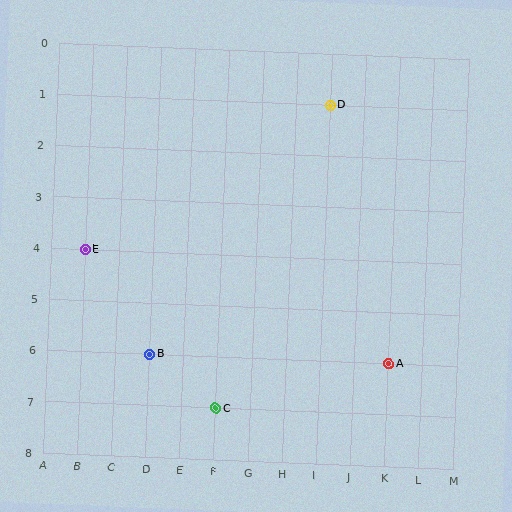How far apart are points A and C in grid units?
Points A and C are 5 columns and 1 row apart (about 5.1 grid units diagonally).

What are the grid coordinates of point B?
Point B is at grid coordinates (D, 6).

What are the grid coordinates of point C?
Point C is at grid coordinates (F, 7).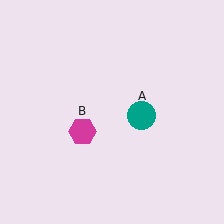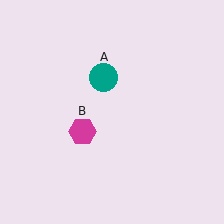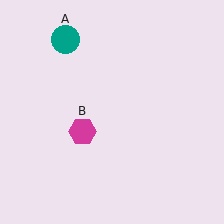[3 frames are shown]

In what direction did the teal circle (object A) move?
The teal circle (object A) moved up and to the left.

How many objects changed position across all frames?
1 object changed position: teal circle (object A).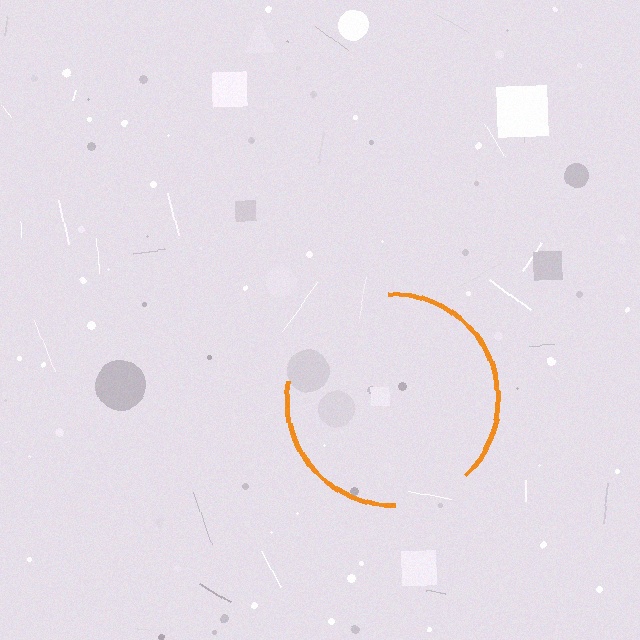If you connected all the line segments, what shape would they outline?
They would outline a circle.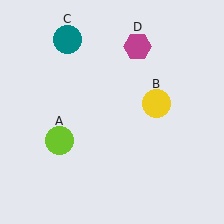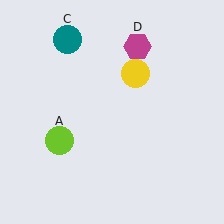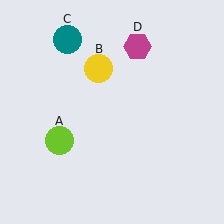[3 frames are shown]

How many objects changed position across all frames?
1 object changed position: yellow circle (object B).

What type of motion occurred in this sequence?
The yellow circle (object B) rotated counterclockwise around the center of the scene.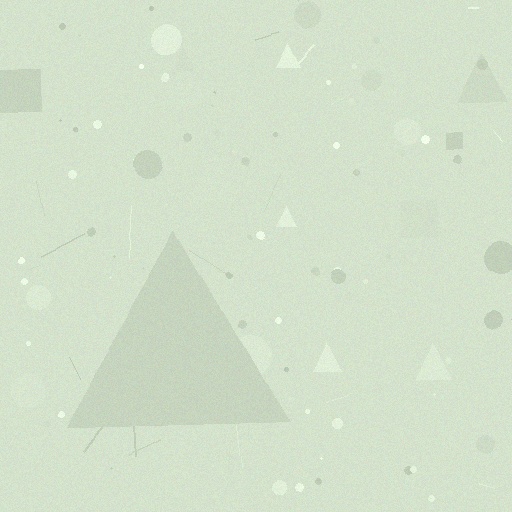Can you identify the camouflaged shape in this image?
The camouflaged shape is a triangle.